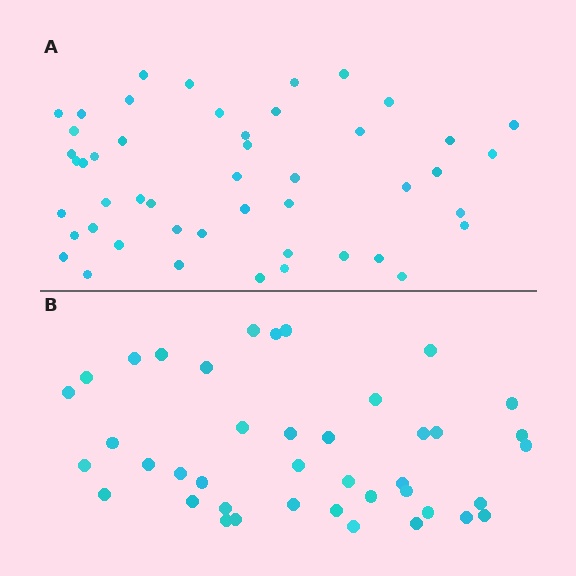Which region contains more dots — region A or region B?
Region A (the top region) has more dots.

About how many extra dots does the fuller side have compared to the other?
Region A has roughly 8 or so more dots than region B.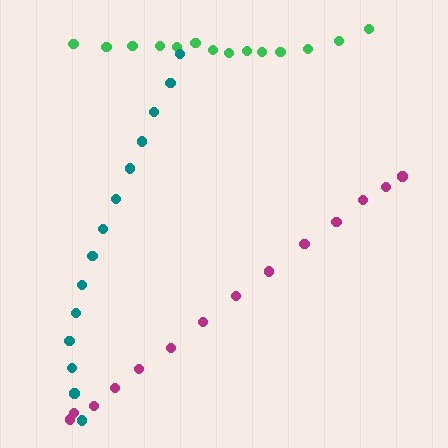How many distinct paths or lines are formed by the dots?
There are 3 distinct paths.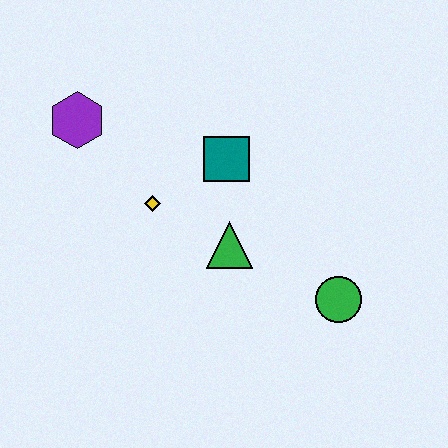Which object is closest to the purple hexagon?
The yellow diamond is closest to the purple hexagon.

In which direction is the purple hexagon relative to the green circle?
The purple hexagon is to the left of the green circle.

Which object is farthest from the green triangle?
The purple hexagon is farthest from the green triangle.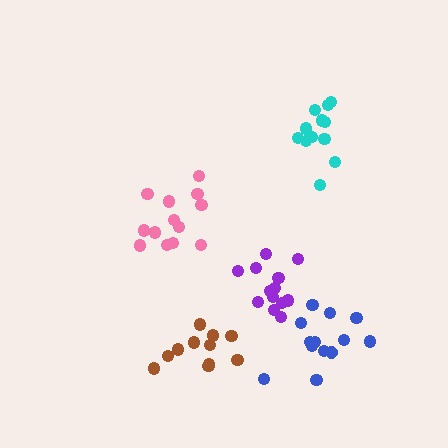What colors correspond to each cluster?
The clusters are colored: purple, cyan, pink, brown, blue.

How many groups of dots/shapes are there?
There are 5 groups.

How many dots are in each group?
Group 1: 13 dots, Group 2: 12 dots, Group 3: 13 dots, Group 4: 11 dots, Group 5: 13 dots (62 total).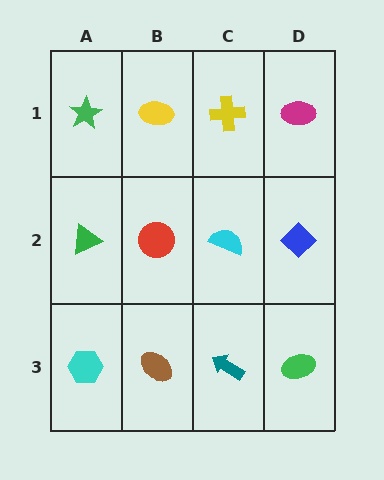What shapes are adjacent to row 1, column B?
A red circle (row 2, column B), a green star (row 1, column A), a yellow cross (row 1, column C).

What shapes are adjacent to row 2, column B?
A yellow ellipse (row 1, column B), a brown ellipse (row 3, column B), a green triangle (row 2, column A), a cyan semicircle (row 2, column C).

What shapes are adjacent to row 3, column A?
A green triangle (row 2, column A), a brown ellipse (row 3, column B).